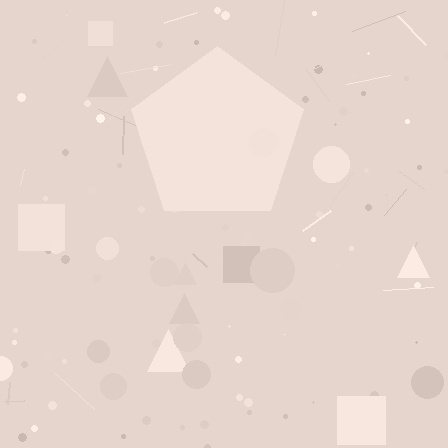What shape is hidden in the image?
A pentagon is hidden in the image.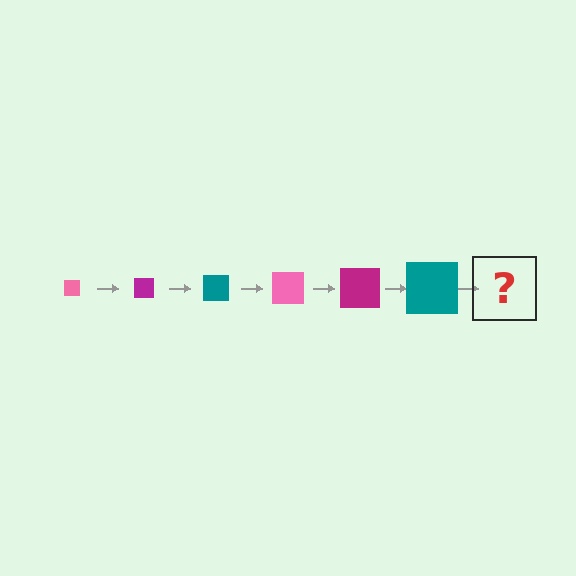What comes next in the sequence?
The next element should be a pink square, larger than the previous one.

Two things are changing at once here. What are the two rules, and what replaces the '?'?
The two rules are that the square grows larger each step and the color cycles through pink, magenta, and teal. The '?' should be a pink square, larger than the previous one.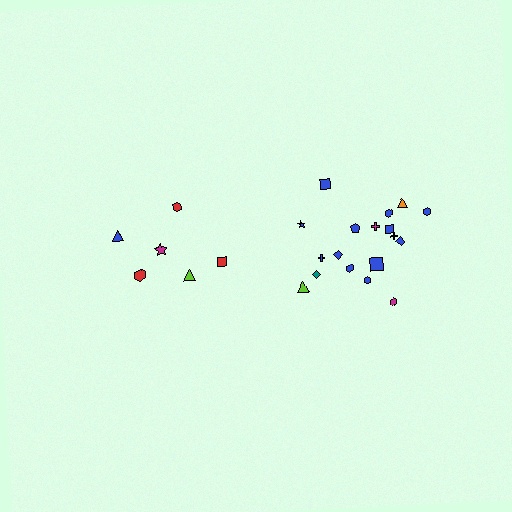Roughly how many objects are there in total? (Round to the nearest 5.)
Roughly 25 objects in total.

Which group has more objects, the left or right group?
The right group.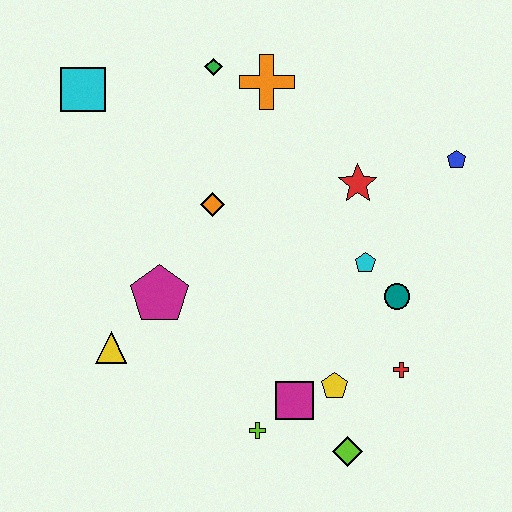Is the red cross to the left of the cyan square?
No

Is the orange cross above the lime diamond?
Yes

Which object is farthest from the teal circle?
The cyan square is farthest from the teal circle.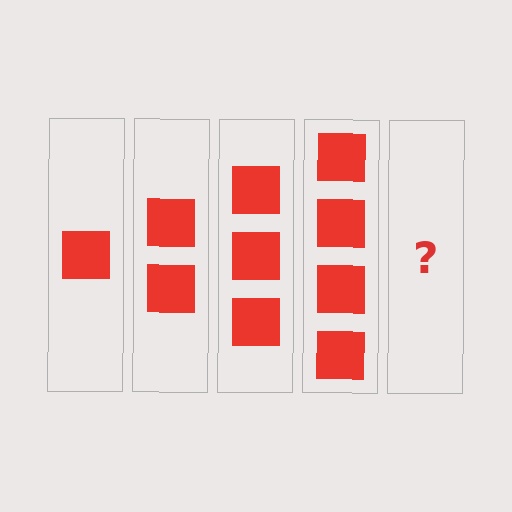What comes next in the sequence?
The next element should be 5 squares.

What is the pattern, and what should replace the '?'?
The pattern is that each step adds one more square. The '?' should be 5 squares.